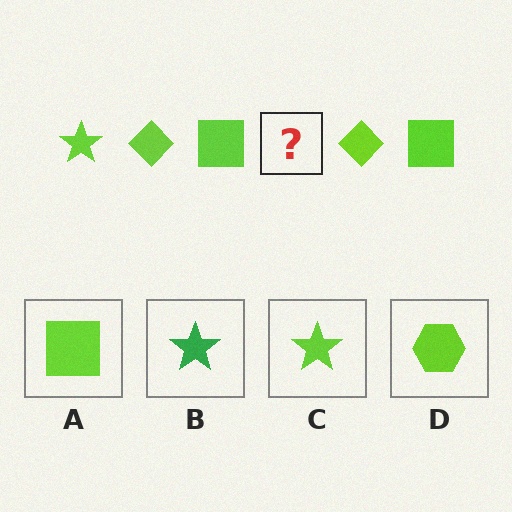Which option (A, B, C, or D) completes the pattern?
C.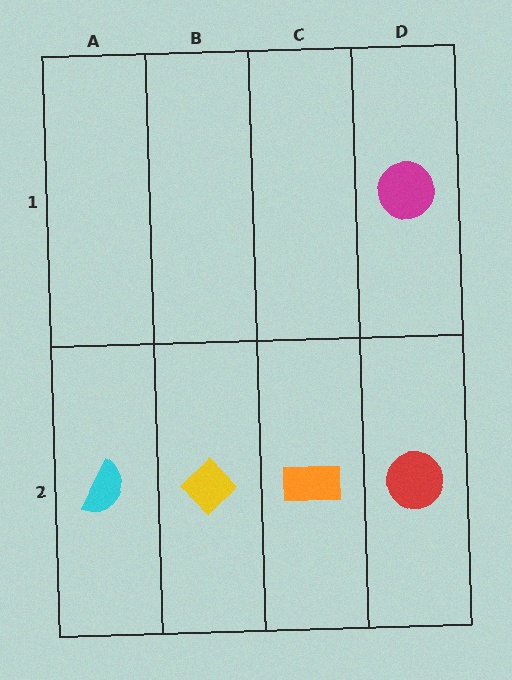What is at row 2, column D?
A red circle.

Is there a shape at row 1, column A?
No, that cell is empty.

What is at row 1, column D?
A magenta circle.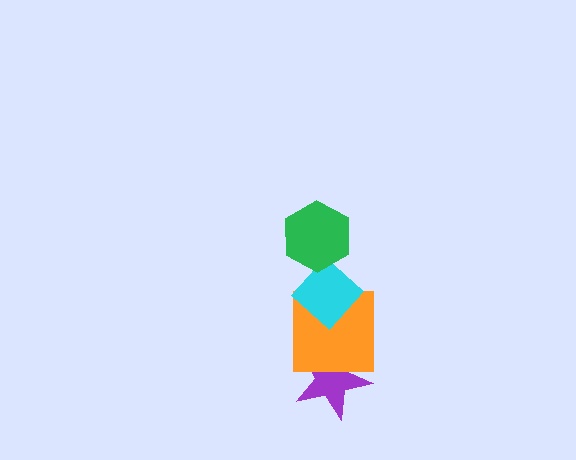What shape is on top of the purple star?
The orange square is on top of the purple star.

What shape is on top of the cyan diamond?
The green hexagon is on top of the cyan diamond.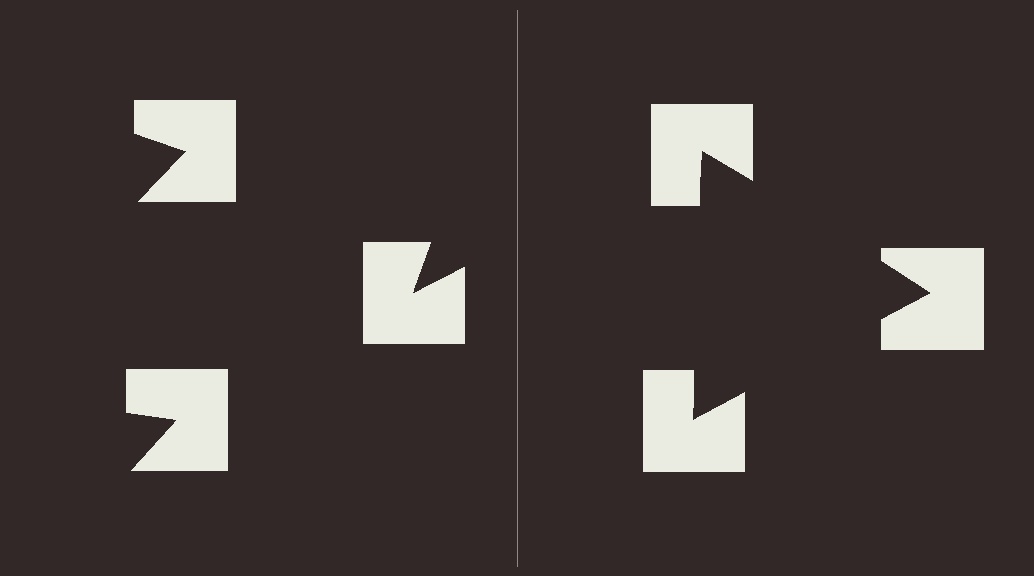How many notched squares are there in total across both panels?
6 — 3 on each side.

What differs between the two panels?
The notched squares are positioned identically on both sides; only the wedge orientations differ. On the right they align to a triangle; on the left they are misaligned.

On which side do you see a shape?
An illusory triangle appears on the right side. On the left side the wedge cuts are rotated, so no coherent shape forms.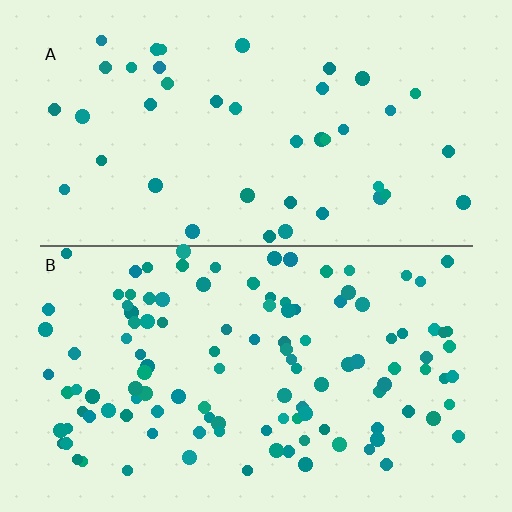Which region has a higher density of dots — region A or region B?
B (the bottom).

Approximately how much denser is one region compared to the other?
Approximately 2.8× — region B over region A.